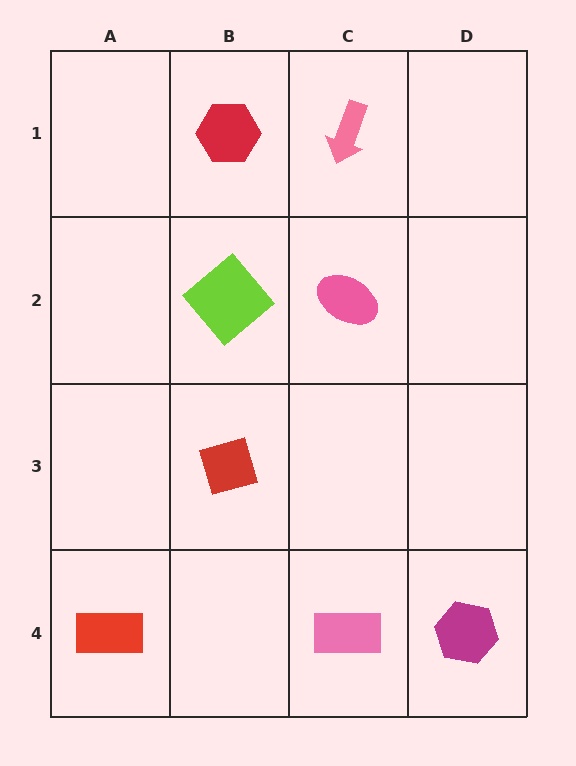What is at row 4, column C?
A pink rectangle.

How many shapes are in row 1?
2 shapes.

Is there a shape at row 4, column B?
No, that cell is empty.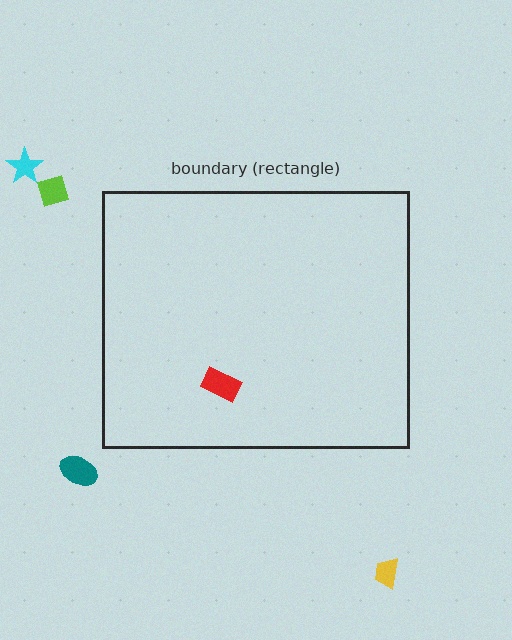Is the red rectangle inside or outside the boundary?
Inside.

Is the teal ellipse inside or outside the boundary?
Outside.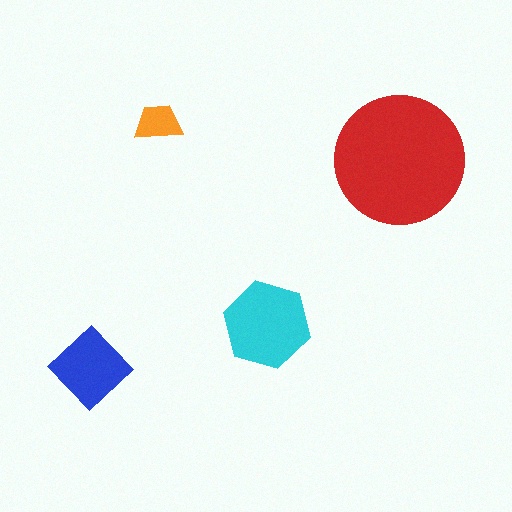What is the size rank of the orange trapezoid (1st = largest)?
4th.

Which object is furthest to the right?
The red circle is rightmost.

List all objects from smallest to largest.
The orange trapezoid, the blue diamond, the cyan hexagon, the red circle.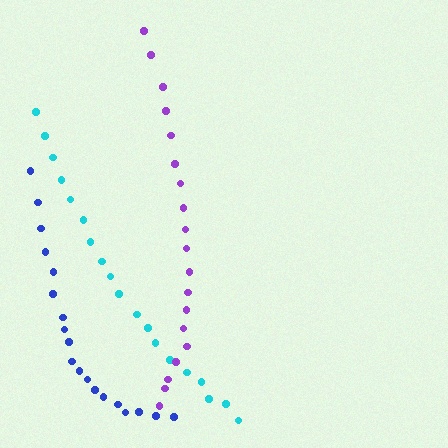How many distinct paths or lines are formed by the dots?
There are 3 distinct paths.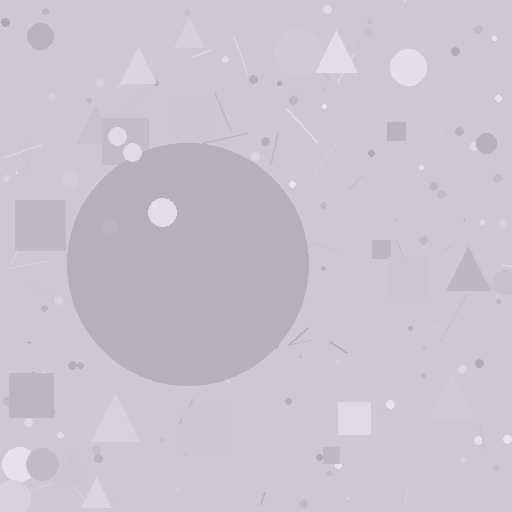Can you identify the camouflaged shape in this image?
The camouflaged shape is a circle.